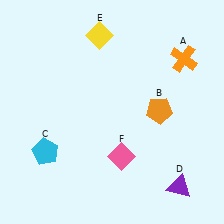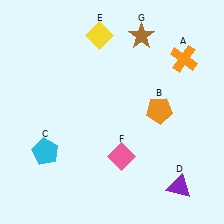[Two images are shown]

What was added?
A brown star (G) was added in Image 2.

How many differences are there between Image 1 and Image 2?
There is 1 difference between the two images.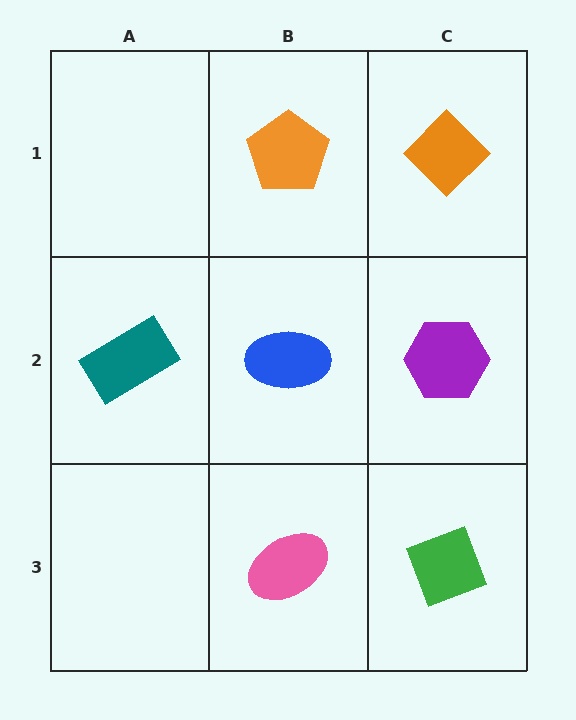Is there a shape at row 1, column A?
No, that cell is empty.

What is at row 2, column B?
A blue ellipse.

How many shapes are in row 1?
2 shapes.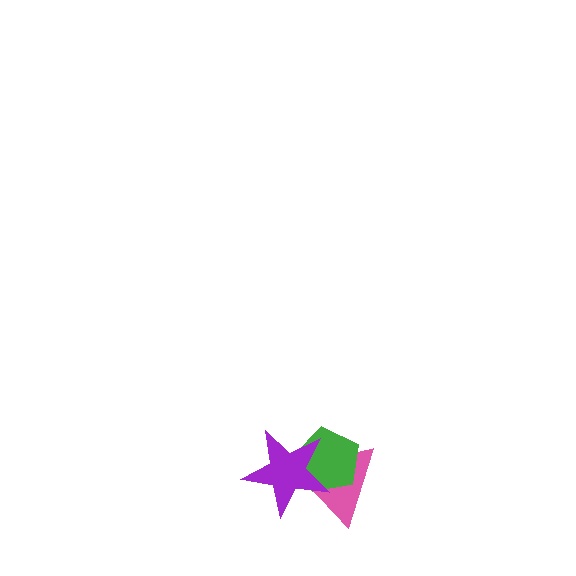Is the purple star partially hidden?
No, no other shape covers it.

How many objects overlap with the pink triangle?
2 objects overlap with the pink triangle.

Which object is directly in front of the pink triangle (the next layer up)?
The green pentagon is directly in front of the pink triangle.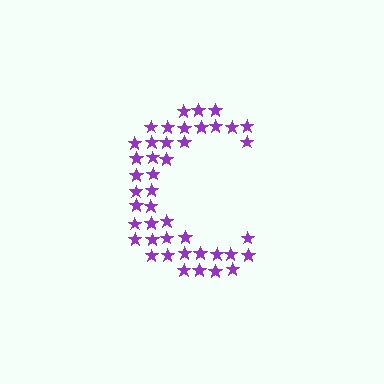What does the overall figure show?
The overall figure shows the letter C.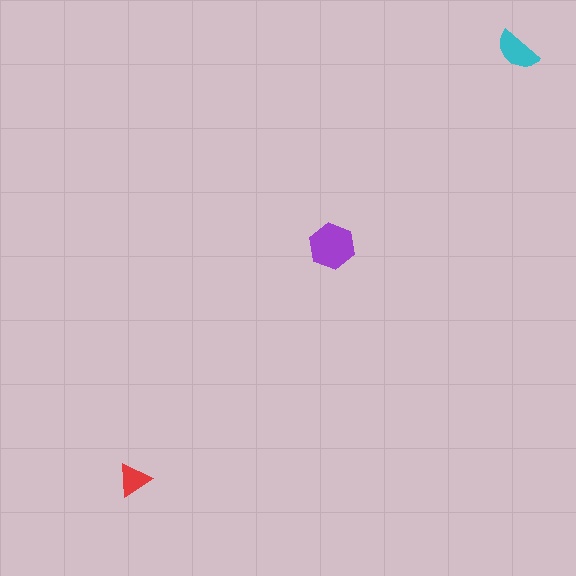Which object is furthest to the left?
The red triangle is leftmost.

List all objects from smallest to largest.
The red triangle, the cyan semicircle, the purple hexagon.